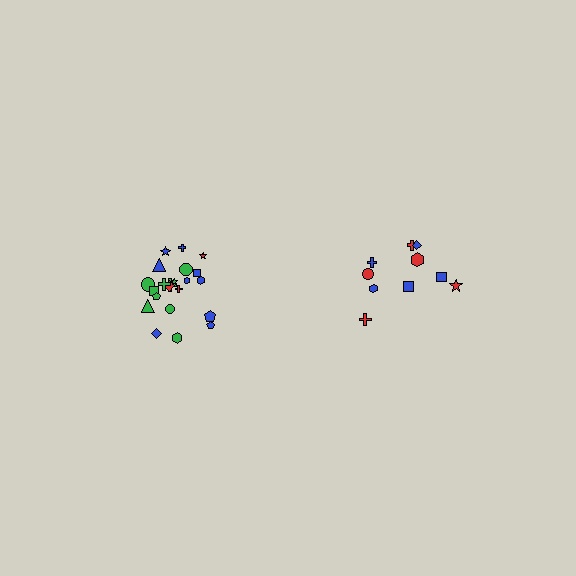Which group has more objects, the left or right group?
The left group.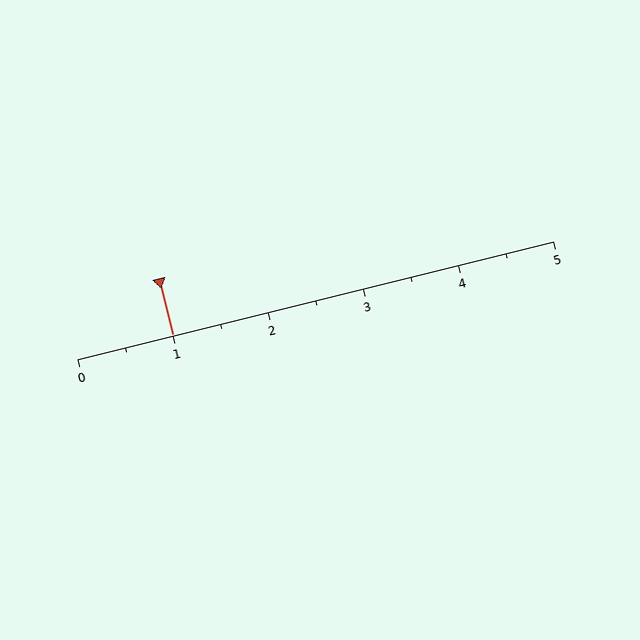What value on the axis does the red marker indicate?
The marker indicates approximately 1.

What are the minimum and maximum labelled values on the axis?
The axis runs from 0 to 5.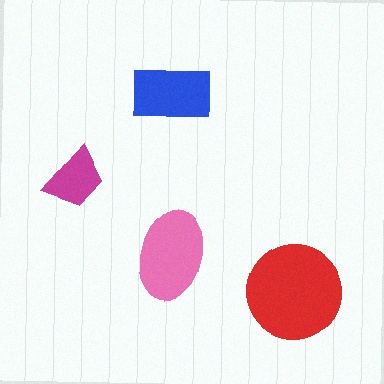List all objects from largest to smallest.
The red circle, the pink ellipse, the blue rectangle, the magenta trapezoid.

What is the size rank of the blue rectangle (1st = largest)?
3rd.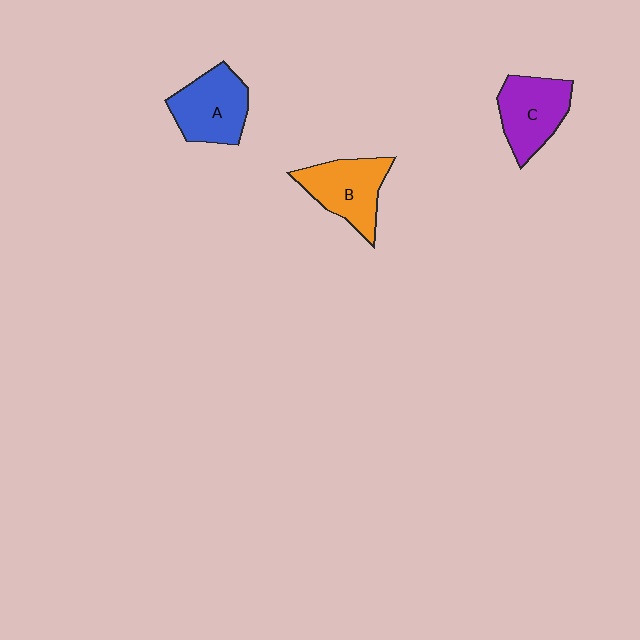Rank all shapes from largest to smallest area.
From largest to smallest: B (orange), A (blue), C (purple).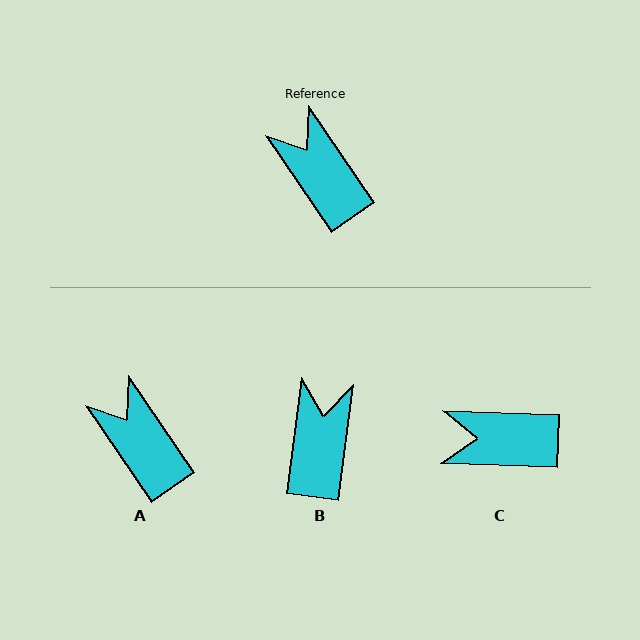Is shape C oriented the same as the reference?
No, it is off by about 54 degrees.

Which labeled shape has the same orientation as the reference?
A.